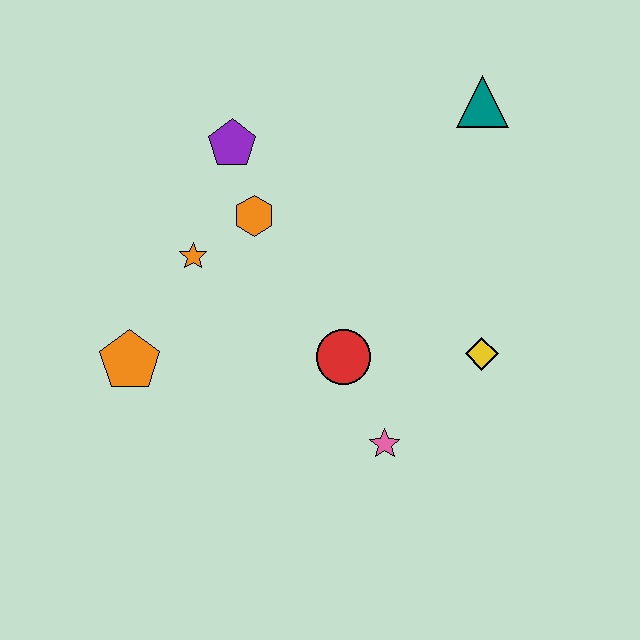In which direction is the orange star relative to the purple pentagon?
The orange star is below the purple pentagon.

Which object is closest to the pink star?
The red circle is closest to the pink star.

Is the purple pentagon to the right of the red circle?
No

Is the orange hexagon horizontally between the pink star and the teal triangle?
No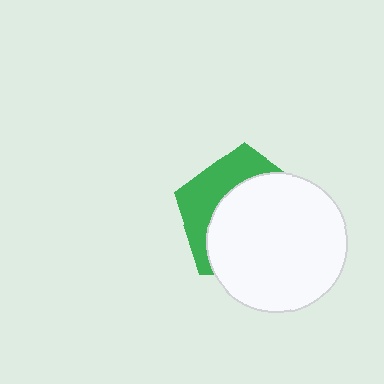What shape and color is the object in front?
The object in front is a white circle.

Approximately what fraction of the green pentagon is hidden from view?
Roughly 66% of the green pentagon is hidden behind the white circle.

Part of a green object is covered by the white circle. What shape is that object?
It is a pentagon.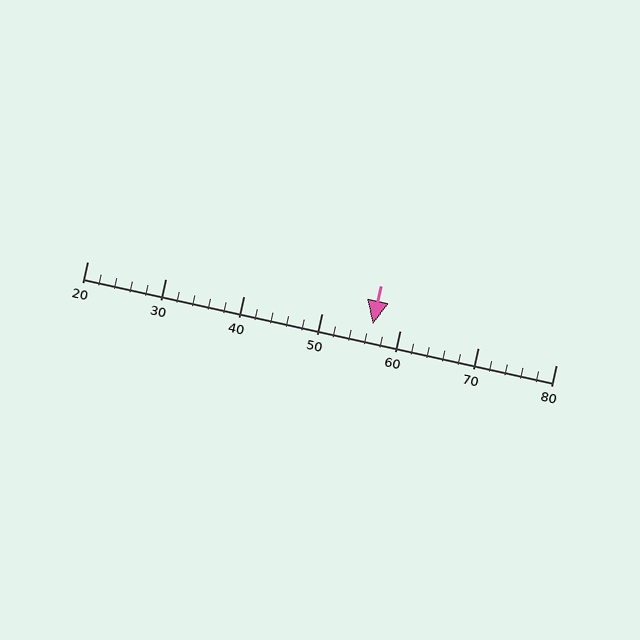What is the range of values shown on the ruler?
The ruler shows values from 20 to 80.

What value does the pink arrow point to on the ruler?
The pink arrow points to approximately 57.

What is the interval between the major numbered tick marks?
The major tick marks are spaced 10 units apart.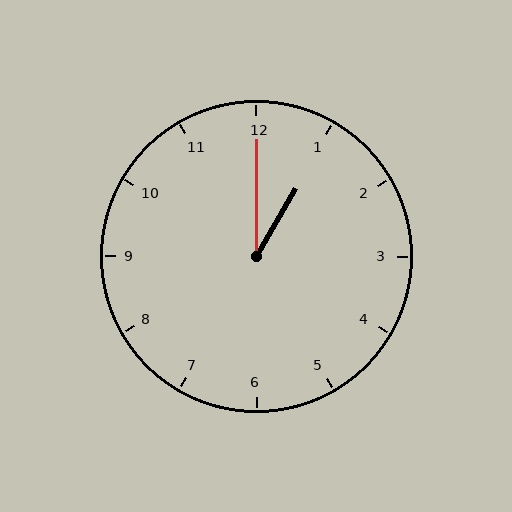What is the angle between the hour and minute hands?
Approximately 30 degrees.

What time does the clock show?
1:00.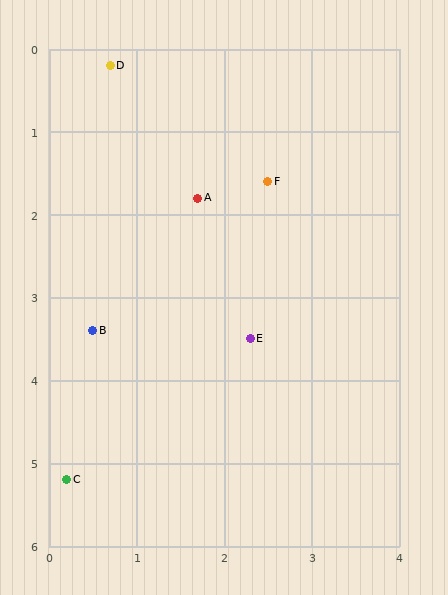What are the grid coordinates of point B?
Point B is at approximately (0.5, 3.4).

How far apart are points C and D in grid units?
Points C and D are about 5.0 grid units apart.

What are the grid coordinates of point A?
Point A is at approximately (1.7, 1.8).